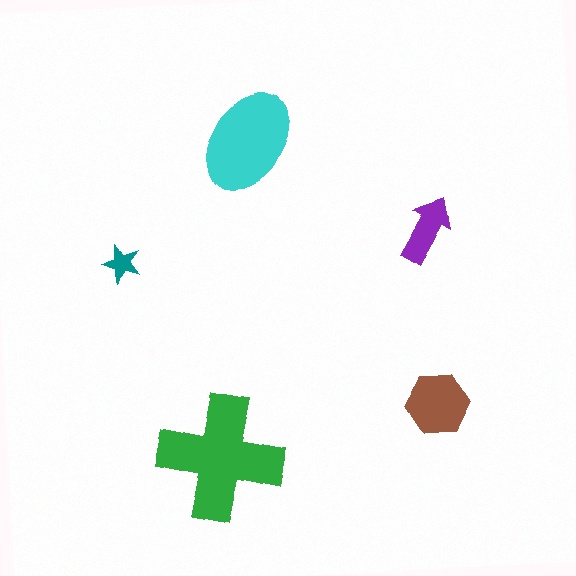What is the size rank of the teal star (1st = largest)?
5th.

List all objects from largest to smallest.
The green cross, the cyan ellipse, the brown hexagon, the purple arrow, the teal star.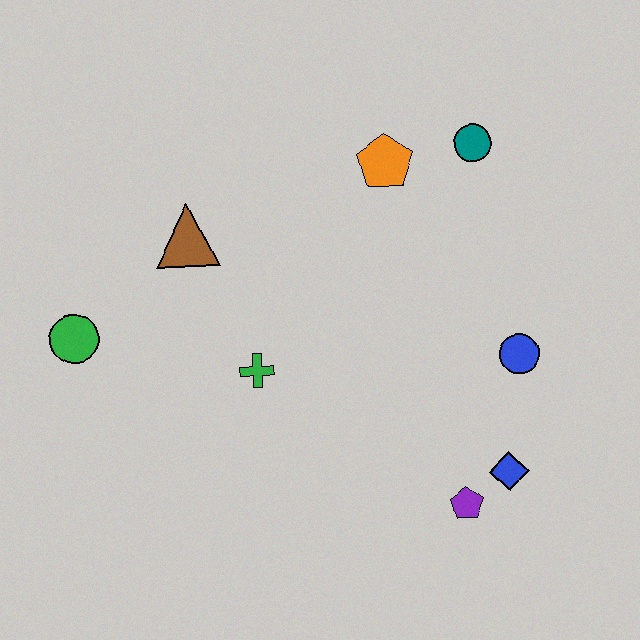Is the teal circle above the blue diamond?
Yes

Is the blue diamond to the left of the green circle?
No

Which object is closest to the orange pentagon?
The teal circle is closest to the orange pentagon.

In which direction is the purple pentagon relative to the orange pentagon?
The purple pentagon is below the orange pentagon.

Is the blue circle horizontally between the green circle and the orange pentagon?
No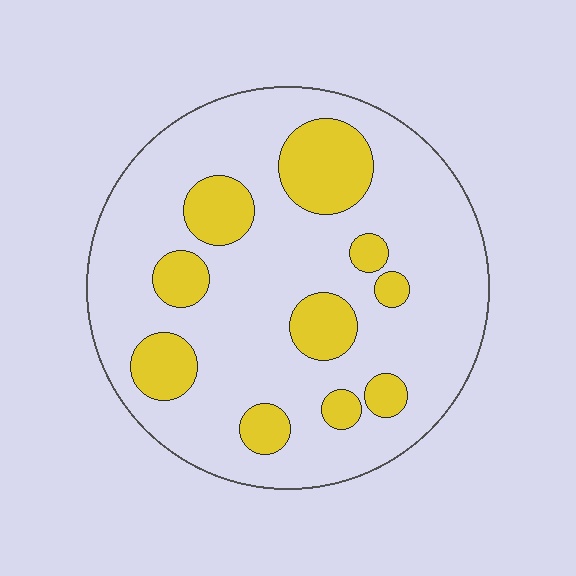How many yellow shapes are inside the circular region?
10.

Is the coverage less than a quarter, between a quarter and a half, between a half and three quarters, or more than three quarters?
Less than a quarter.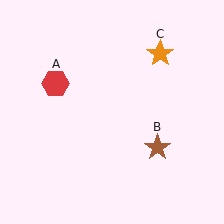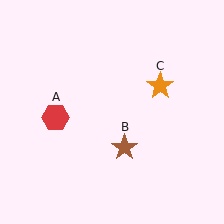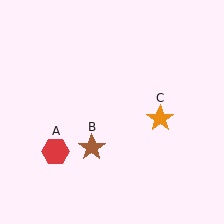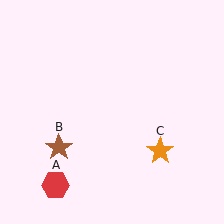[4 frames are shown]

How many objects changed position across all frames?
3 objects changed position: red hexagon (object A), brown star (object B), orange star (object C).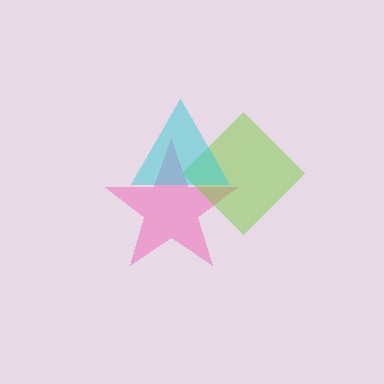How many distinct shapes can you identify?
There are 3 distinct shapes: a pink star, a lime diamond, a cyan triangle.